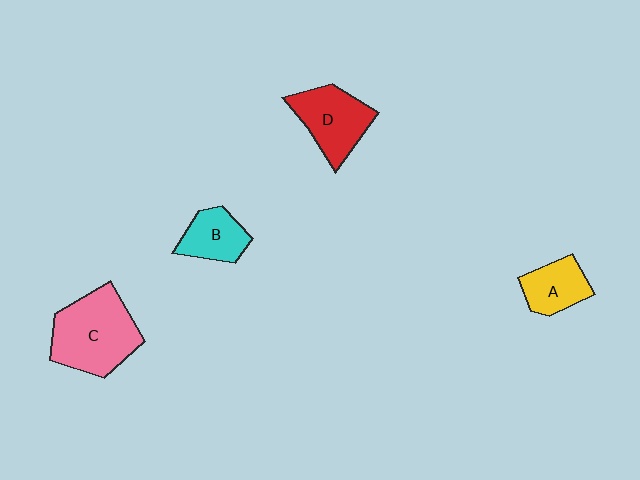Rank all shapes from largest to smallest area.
From largest to smallest: C (pink), D (red), B (cyan), A (yellow).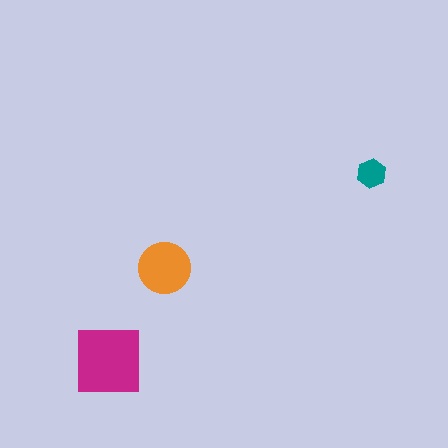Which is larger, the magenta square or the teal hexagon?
The magenta square.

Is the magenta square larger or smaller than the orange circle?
Larger.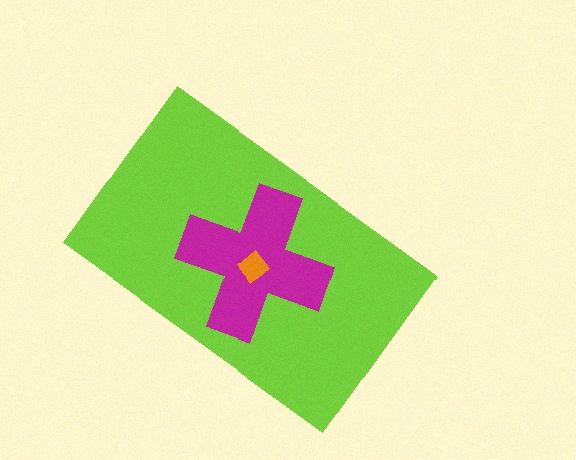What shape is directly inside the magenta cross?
The orange diamond.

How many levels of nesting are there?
3.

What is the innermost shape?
The orange diamond.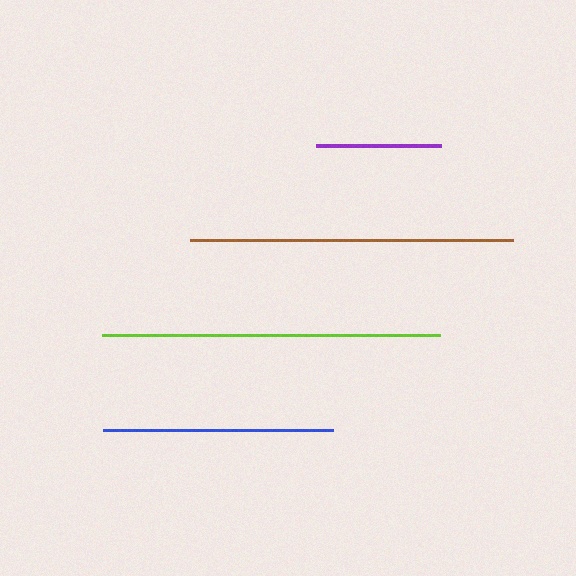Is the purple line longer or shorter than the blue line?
The blue line is longer than the purple line.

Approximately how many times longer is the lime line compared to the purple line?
The lime line is approximately 2.7 times the length of the purple line.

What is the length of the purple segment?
The purple segment is approximately 125 pixels long.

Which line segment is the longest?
The lime line is the longest at approximately 339 pixels.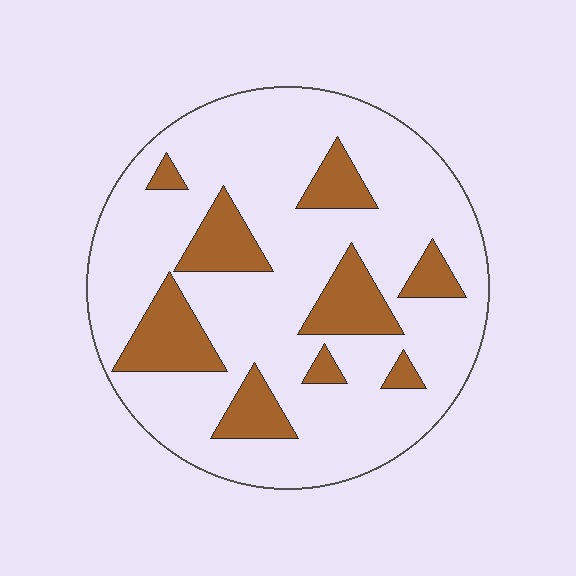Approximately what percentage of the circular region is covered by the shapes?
Approximately 20%.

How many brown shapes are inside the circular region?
9.